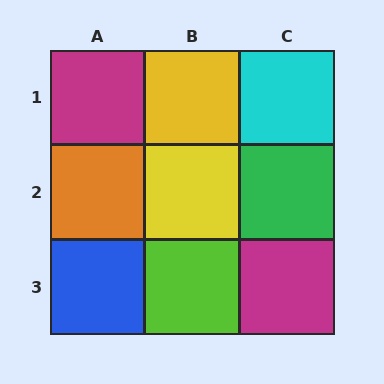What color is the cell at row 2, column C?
Green.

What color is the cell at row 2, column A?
Orange.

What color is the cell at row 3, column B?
Lime.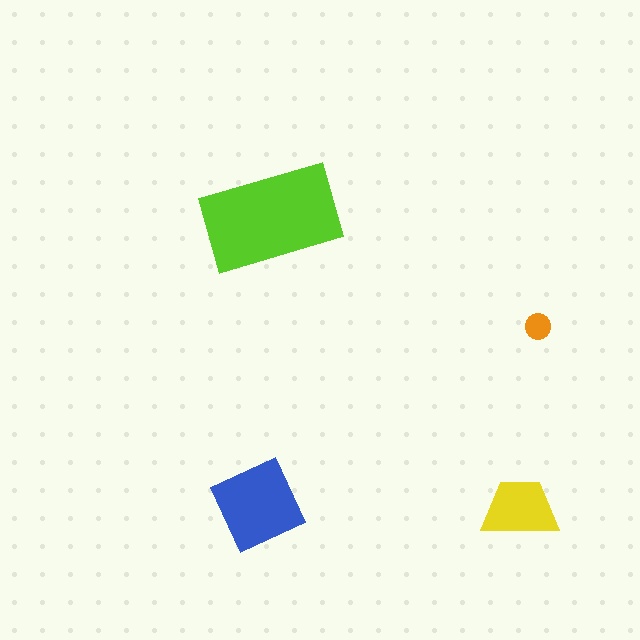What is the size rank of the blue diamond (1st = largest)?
2nd.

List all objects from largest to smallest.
The lime rectangle, the blue diamond, the yellow trapezoid, the orange circle.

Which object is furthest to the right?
The orange circle is rightmost.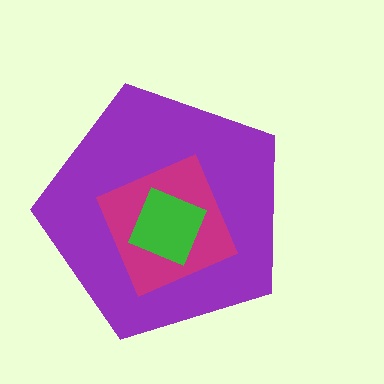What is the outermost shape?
The purple pentagon.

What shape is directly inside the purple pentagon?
The magenta diamond.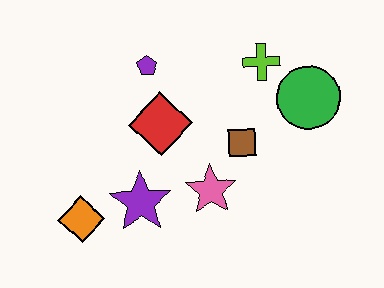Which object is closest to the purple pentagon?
The red diamond is closest to the purple pentagon.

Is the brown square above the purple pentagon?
No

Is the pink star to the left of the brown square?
Yes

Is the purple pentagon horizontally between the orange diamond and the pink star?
Yes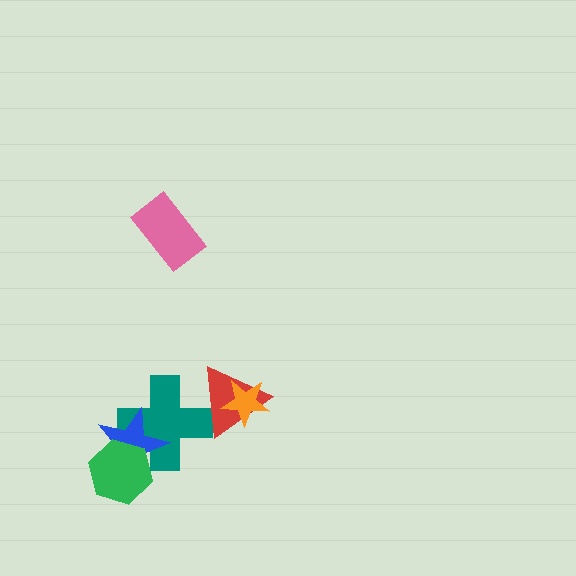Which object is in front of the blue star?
The green hexagon is in front of the blue star.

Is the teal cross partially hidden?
Yes, it is partially covered by another shape.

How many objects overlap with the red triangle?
2 objects overlap with the red triangle.